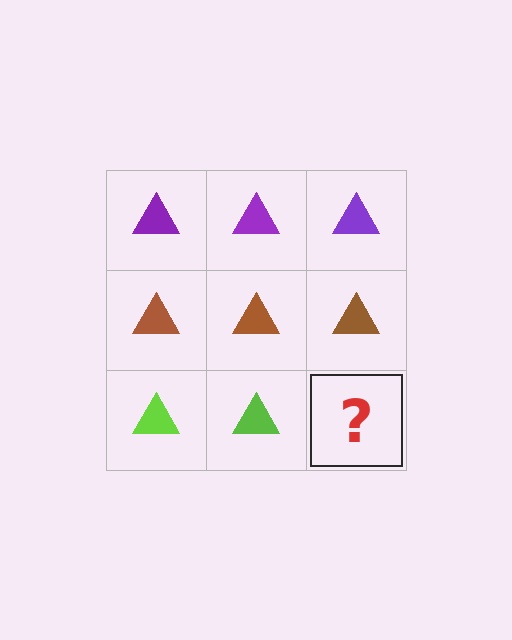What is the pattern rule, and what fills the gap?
The rule is that each row has a consistent color. The gap should be filled with a lime triangle.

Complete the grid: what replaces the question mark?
The question mark should be replaced with a lime triangle.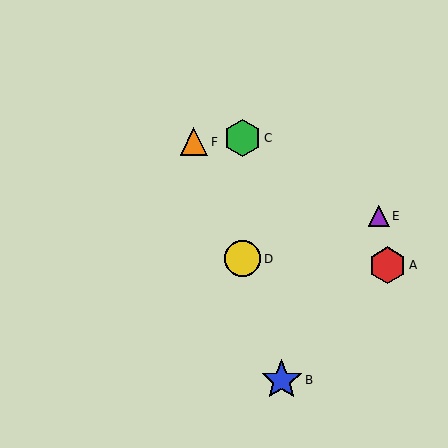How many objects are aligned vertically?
2 objects (C, D) are aligned vertically.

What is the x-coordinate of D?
Object D is at x≈243.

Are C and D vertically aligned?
Yes, both are at x≈243.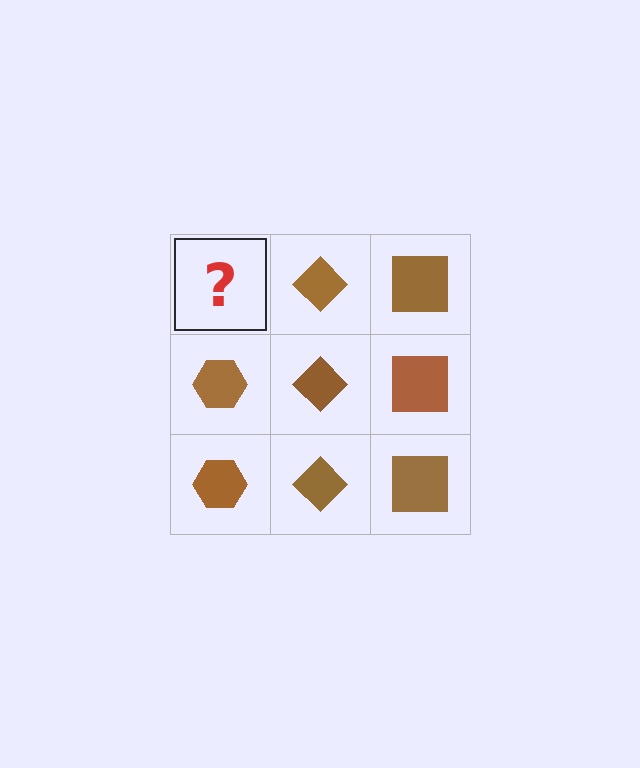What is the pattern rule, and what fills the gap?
The rule is that each column has a consistent shape. The gap should be filled with a brown hexagon.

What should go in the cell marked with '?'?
The missing cell should contain a brown hexagon.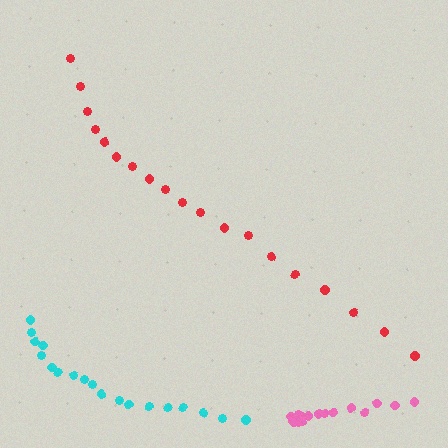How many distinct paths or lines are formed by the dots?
There are 3 distinct paths.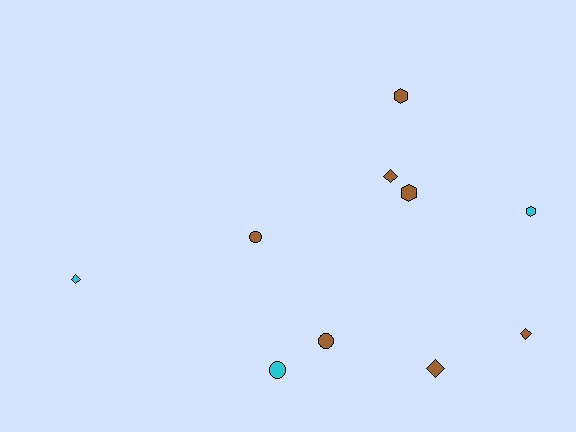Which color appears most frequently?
Brown, with 7 objects.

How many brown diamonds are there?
There are 3 brown diamonds.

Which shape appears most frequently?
Diamond, with 4 objects.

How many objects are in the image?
There are 10 objects.